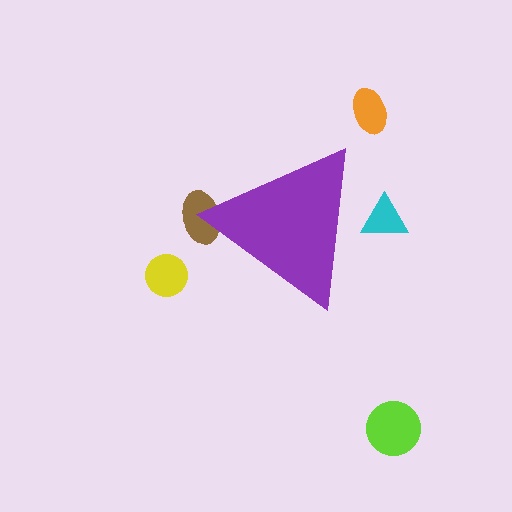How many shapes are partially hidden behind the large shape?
2 shapes are partially hidden.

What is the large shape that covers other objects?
A purple triangle.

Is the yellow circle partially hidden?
No, the yellow circle is fully visible.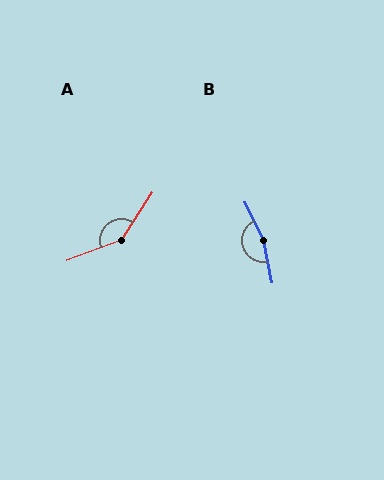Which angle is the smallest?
A, at approximately 143 degrees.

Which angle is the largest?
B, at approximately 166 degrees.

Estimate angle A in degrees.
Approximately 143 degrees.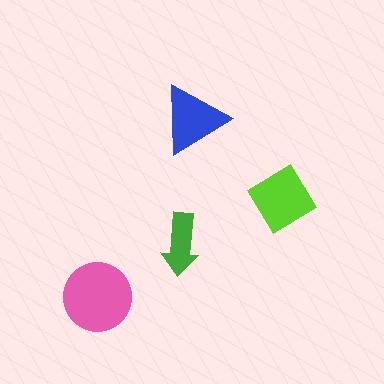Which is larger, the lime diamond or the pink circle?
The pink circle.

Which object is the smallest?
The green arrow.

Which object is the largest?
The pink circle.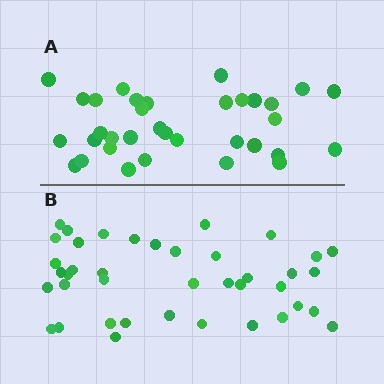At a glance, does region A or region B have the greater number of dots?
Region B (the bottom region) has more dots.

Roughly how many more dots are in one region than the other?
Region B has about 6 more dots than region A.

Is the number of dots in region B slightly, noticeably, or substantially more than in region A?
Region B has only slightly more — the two regions are fairly close. The ratio is roughly 1.2 to 1.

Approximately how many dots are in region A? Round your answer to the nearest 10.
About 30 dots. (The exact count is 34, which rounds to 30.)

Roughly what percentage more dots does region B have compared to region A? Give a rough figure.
About 20% more.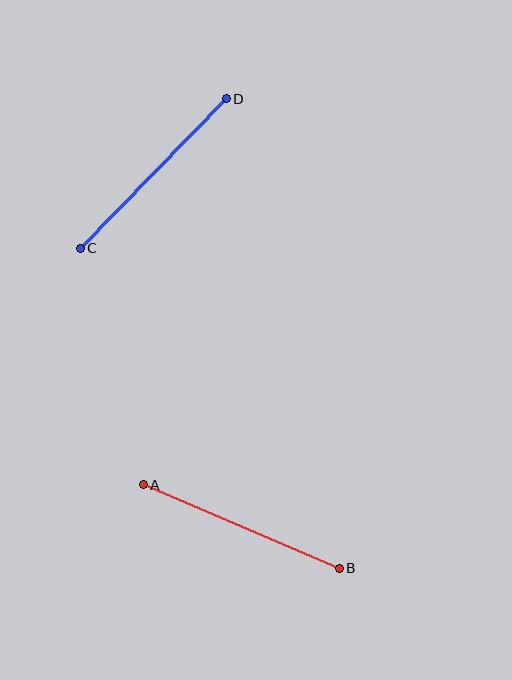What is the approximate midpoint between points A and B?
The midpoint is at approximately (241, 527) pixels.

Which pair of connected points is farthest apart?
Points A and B are farthest apart.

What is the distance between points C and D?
The distance is approximately 209 pixels.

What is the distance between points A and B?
The distance is approximately 213 pixels.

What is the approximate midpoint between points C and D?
The midpoint is at approximately (153, 173) pixels.